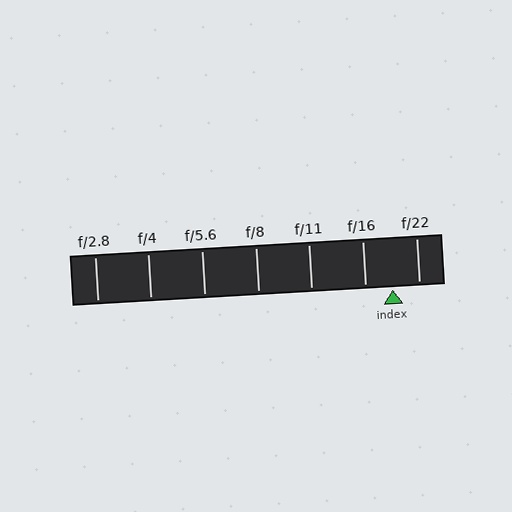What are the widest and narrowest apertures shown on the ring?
The widest aperture shown is f/2.8 and the narrowest is f/22.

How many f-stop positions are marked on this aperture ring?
There are 7 f-stop positions marked.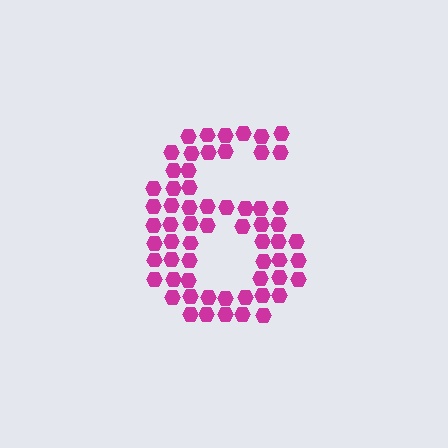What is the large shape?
The large shape is the digit 6.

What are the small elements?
The small elements are hexagons.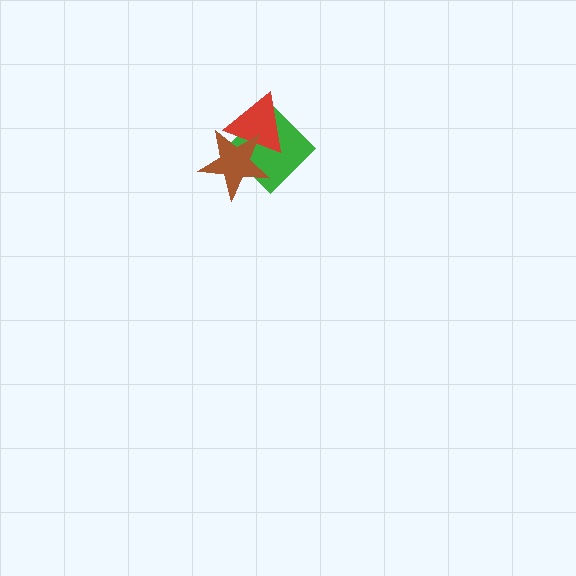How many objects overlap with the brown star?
2 objects overlap with the brown star.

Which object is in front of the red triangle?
The brown star is in front of the red triangle.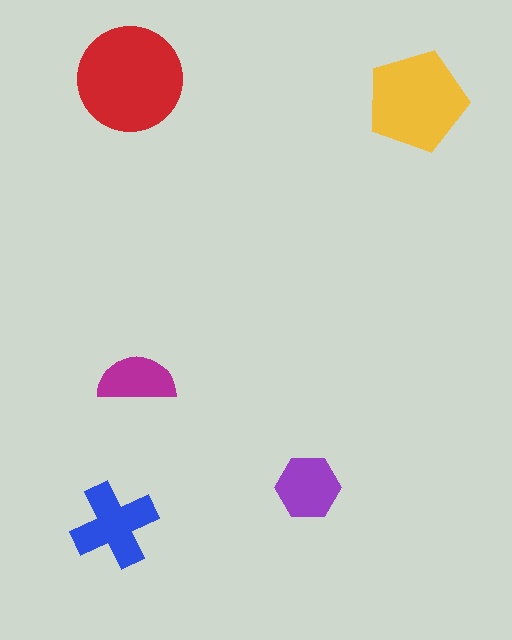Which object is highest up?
The red circle is topmost.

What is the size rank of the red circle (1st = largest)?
1st.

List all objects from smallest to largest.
The magenta semicircle, the purple hexagon, the blue cross, the yellow pentagon, the red circle.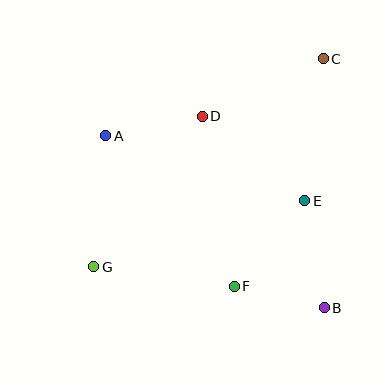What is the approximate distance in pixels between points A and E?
The distance between A and E is approximately 209 pixels.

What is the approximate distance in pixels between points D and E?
The distance between D and E is approximately 133 pixels.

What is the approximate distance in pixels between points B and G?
The distance between B and G is approximately 234 pixels.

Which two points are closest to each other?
Points B and F are closest to each other.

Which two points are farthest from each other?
Points C and G are farthest from each other.